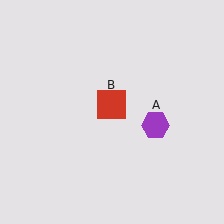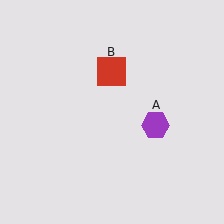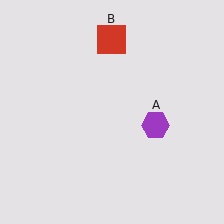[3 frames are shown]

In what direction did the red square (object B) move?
The red square (object B) moved up.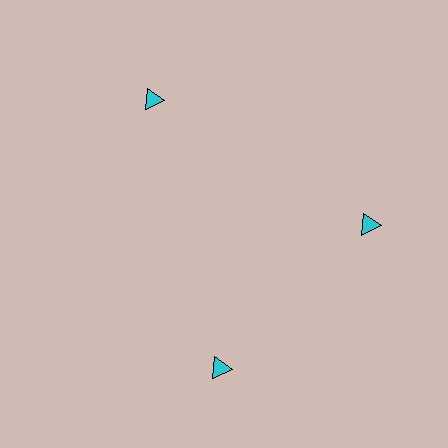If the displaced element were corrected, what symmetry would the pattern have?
It would have 3-fold rotational symmetry — the pattern would map onto itself every 120 degrees.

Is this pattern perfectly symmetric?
No. The 3 cyan triangles are arranged in a ring, but one element near the 7 o'clock position is rotated out of alignment along the ring, breaking the 3-fold rotational symmetry.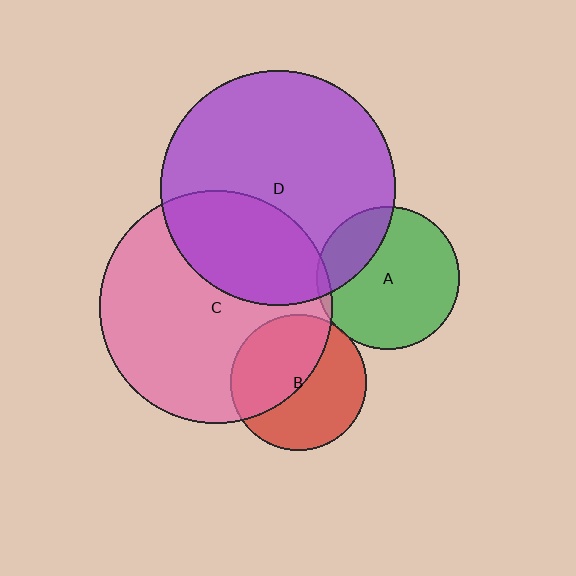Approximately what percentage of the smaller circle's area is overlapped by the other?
Approximately 5%.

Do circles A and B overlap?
Yes.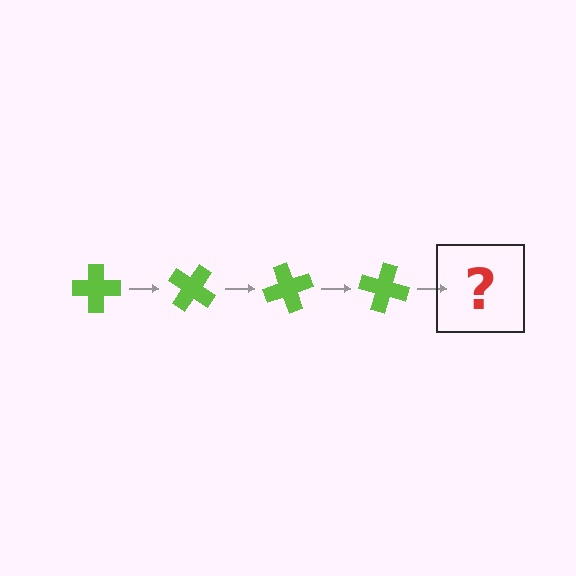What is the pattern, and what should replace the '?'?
The pattern is that the cross rotates 35 degrees each step. The '?' should be a lime cross rotated 140 degrees.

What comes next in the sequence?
The next element should be a lime cross rotated 140 degrees.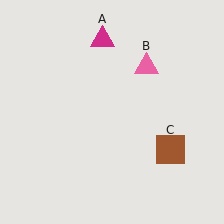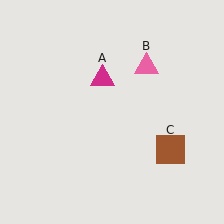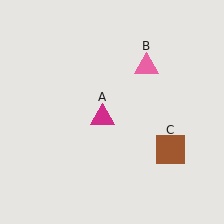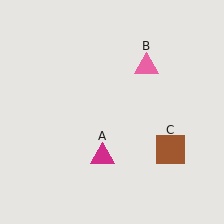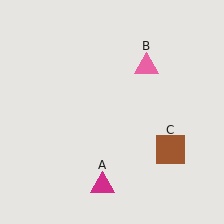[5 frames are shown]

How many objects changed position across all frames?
1 object changed position: magenta triangle (object A).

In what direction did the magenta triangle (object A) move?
The magenta triangle (object A) moved down.